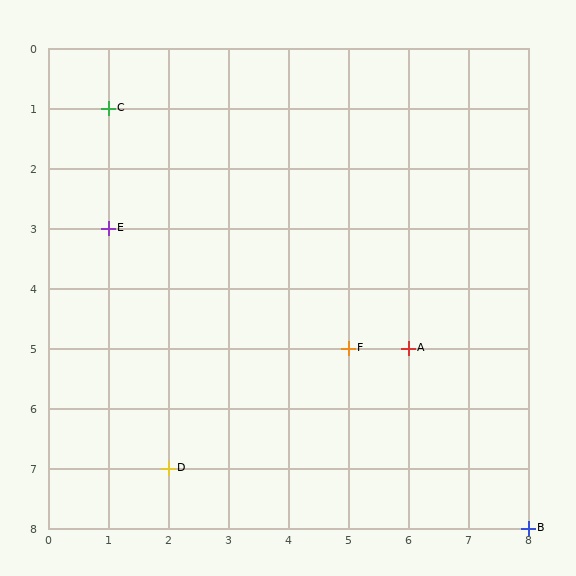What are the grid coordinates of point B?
Point B is at grid coordinates (8, 8).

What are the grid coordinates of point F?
Point F is at grid coordinates (5, 5).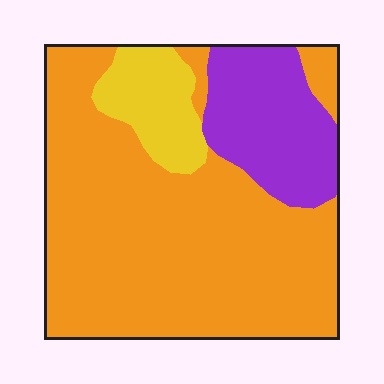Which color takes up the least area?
Yellow, at roughly 10%.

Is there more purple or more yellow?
Purple.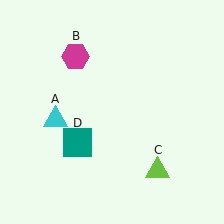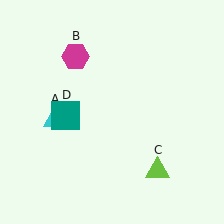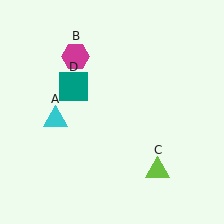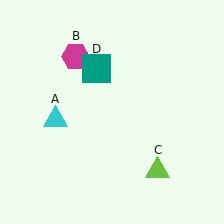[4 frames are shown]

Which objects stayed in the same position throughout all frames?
Cyan triangle (object A) and magenta hexagon (object B) and lime triangle (object C) remained stationary.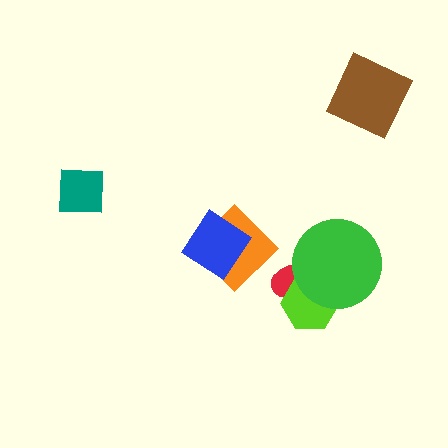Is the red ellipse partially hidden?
Yes, it is partially covered by another shape.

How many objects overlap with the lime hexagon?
2 objects overlap with the lime hexagon.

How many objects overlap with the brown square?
0 objects overlap with the brown square.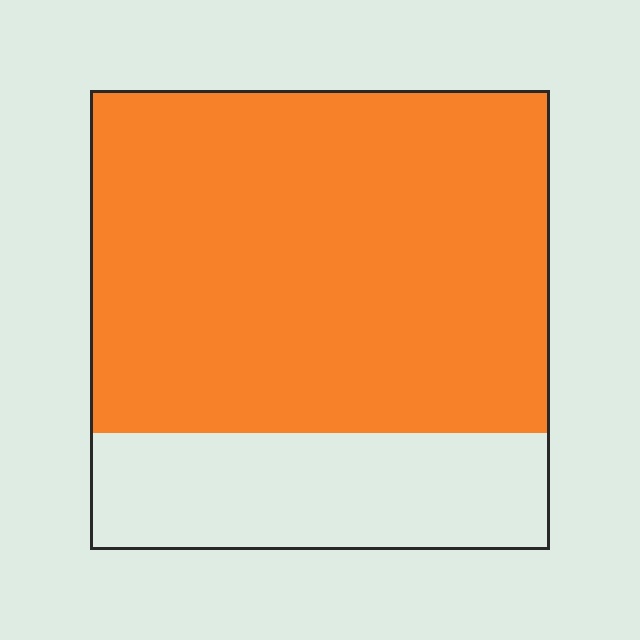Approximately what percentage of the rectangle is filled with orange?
Approximately 75%.